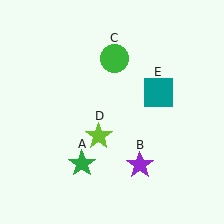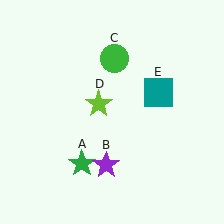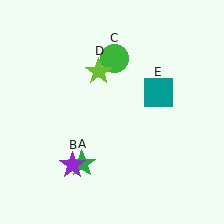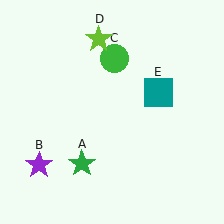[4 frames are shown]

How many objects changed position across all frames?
2 objects changed position: purple star (object B), lime star (object D).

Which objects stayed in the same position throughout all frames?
Green star (object A) and green circle (object C) and teal square (object E) remained stationary.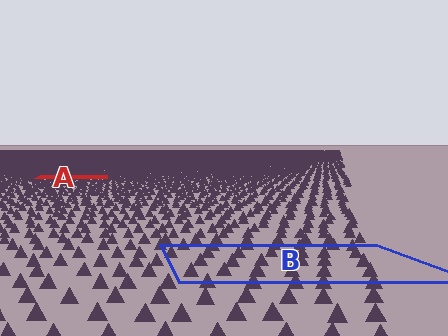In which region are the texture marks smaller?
The texture marks are smaller in region A, because it is farther away.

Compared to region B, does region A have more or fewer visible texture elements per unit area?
Region A has more texture elements per unit area — they are packed more densely because it is farther away.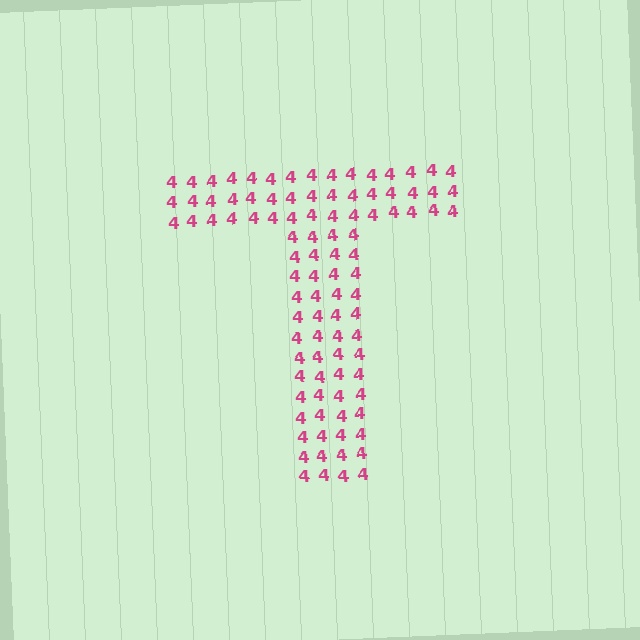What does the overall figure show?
The overall figure shows the letter T.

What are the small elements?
The small elements are digit 4's.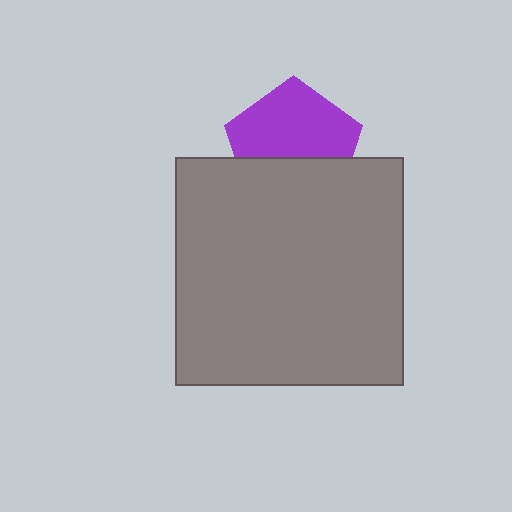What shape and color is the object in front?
The object in front is a gray square.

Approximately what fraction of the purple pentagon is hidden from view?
Roughly 40% of the purple pentagon is hidden behind the gray square.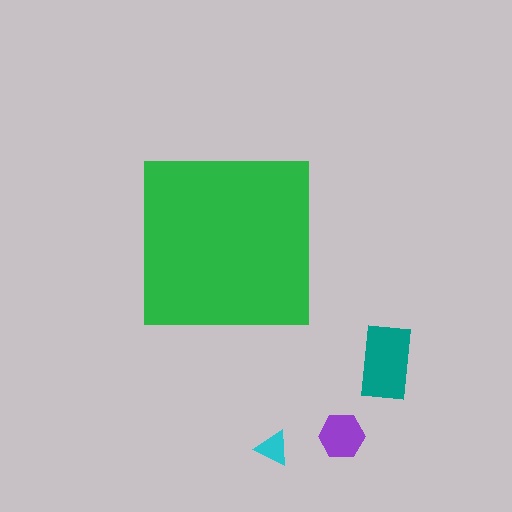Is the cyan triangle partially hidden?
No, the cyan triangle is fully visible.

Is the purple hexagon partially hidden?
No, the purple hexagon is fully visible.